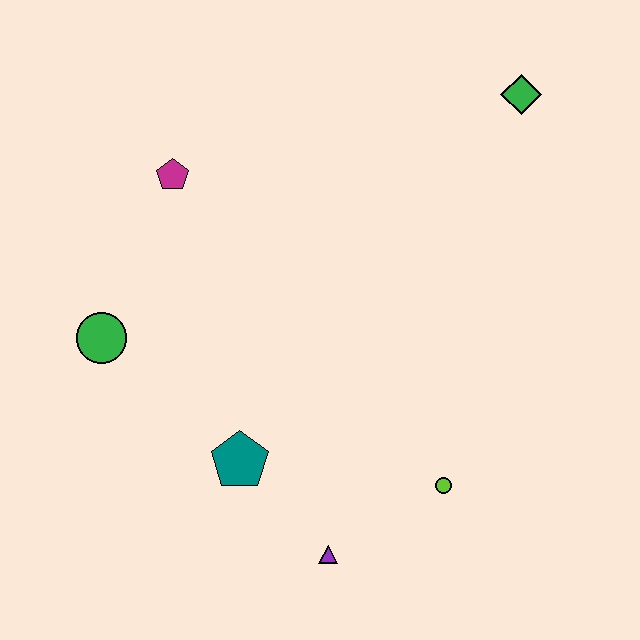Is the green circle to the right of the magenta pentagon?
No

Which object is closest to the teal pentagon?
The purple triangle is closest to the teal pentagon.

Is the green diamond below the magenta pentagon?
No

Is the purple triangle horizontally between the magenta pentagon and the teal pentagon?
No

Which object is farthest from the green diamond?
The purple triangle is farthest from the green diamond.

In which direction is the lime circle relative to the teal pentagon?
The lime circle is to the right of the teal pentagon.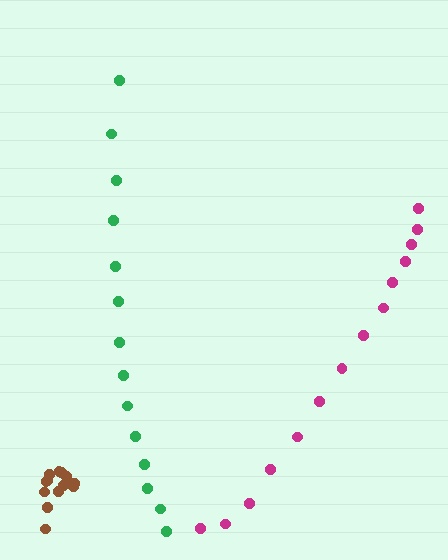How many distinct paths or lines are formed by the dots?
There are 3 distinct paths.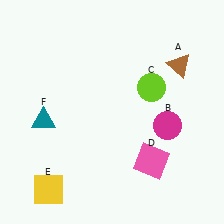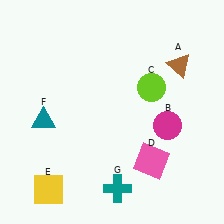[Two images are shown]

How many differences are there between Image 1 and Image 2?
There is 1 difference between the two images.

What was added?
A teal cross (G) was added in Image 2.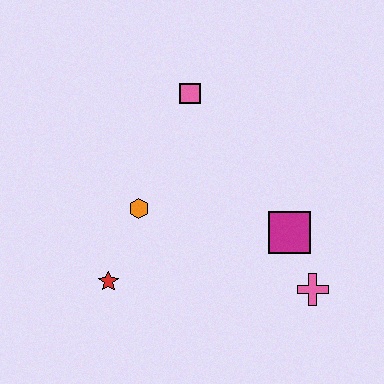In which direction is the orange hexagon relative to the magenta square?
The orange hexagon is to the left of the magenta square.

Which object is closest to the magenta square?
The pink cross is closest to the magenta square.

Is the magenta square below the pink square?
Yes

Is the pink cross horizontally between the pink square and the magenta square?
No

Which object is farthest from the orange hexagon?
The pink cross is farthest from the orange hexagon.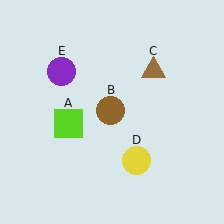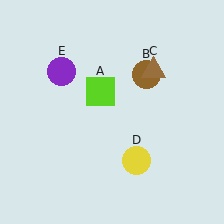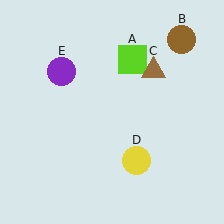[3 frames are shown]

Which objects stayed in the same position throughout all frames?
Brown triangle (object C) and yellow circle (object D) and purple circle (object E) remained stationary.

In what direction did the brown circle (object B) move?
The brown circle (object B) moved up and to the right.